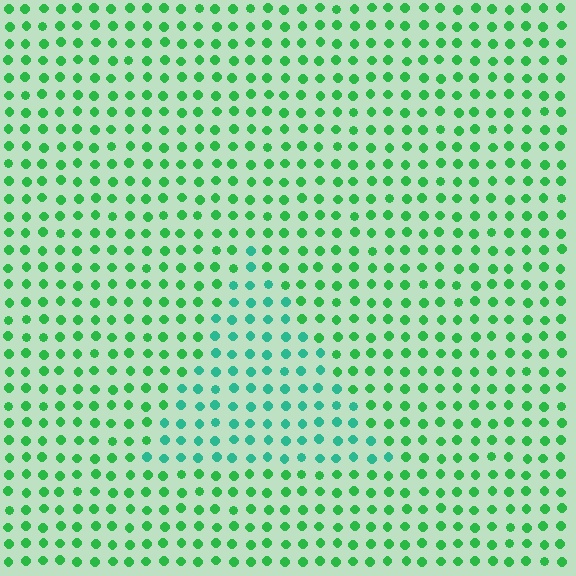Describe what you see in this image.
The image is filled with small green elements in a uniform arrangement. A triangle-shaped region is visible where the elements are tinted to a slightly different hue, forming a subtle color boundary.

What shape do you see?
I see a triangle.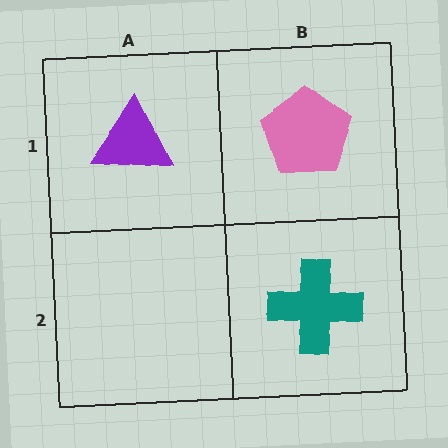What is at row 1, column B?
A pink pentagon.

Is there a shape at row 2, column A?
No, that cell is empty.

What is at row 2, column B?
A teal cross.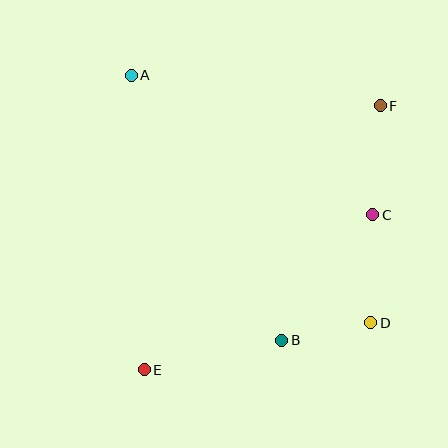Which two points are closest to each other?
Points B and D are closest to each other.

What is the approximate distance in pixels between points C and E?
The distance between C and E is approximately 276 pixels.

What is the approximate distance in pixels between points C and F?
The distance between C and F is approximately 109 pixels.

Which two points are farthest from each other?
Points E and F are farthest from each other.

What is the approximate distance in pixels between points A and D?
The distance between A and D is approximately 344 pixels.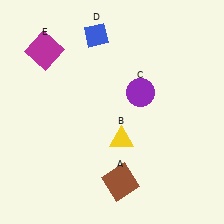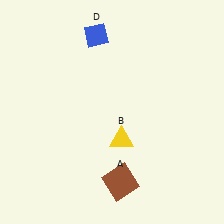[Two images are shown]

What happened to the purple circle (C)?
The purple circle (C) was removed in Image 2. It was in the top-right area of Image 1.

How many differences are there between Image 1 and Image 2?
There are 2 differences between the two images.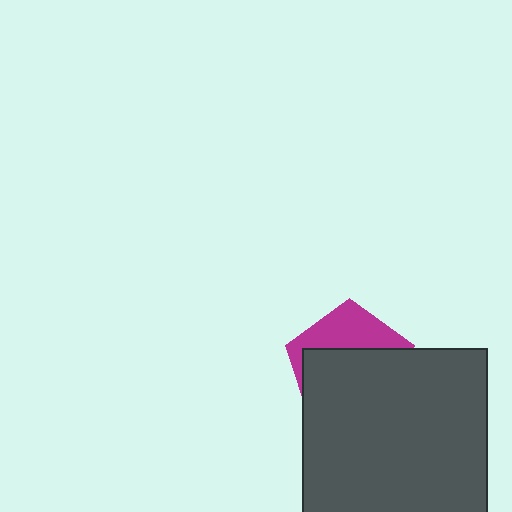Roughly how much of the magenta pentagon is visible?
A small part of it is visible (roughly 34%).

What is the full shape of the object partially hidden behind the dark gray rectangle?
The partially hidden object is a magenta pentagon.